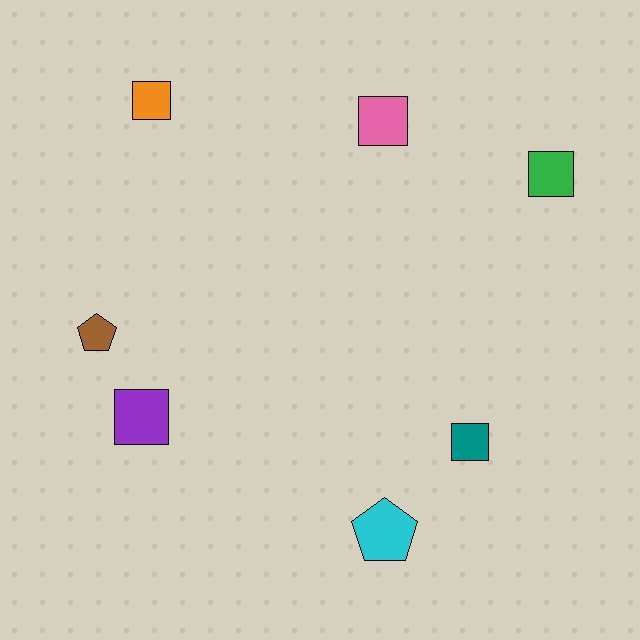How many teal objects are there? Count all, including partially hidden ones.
There is 1 teal object.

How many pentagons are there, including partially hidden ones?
There are 2 pentagons.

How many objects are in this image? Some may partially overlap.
There are 7 objects.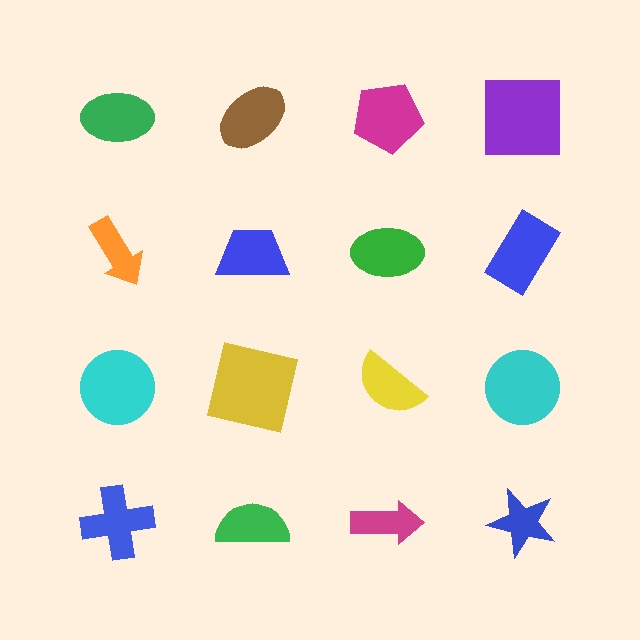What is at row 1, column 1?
A green ellipse.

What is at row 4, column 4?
A blue star.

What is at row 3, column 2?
A yellow square.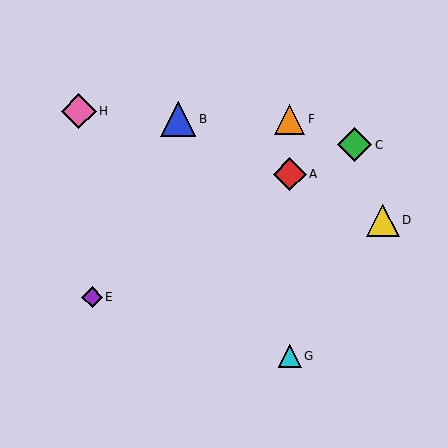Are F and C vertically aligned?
No, F is at x≈290 and C is at x≈355.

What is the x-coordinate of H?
Object H is at x≈79.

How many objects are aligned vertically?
3 objects (A, F, G) are aligned vertically.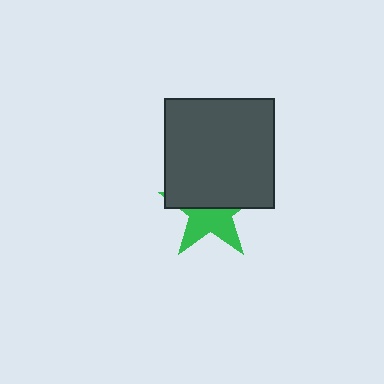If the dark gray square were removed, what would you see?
You would see the complete green star.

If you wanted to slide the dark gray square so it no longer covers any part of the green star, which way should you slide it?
Slide it up — that is the most direct way to separate the two shapes.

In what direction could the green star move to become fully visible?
The green star could move down. That would shift it out from behind the dark gray square entirely.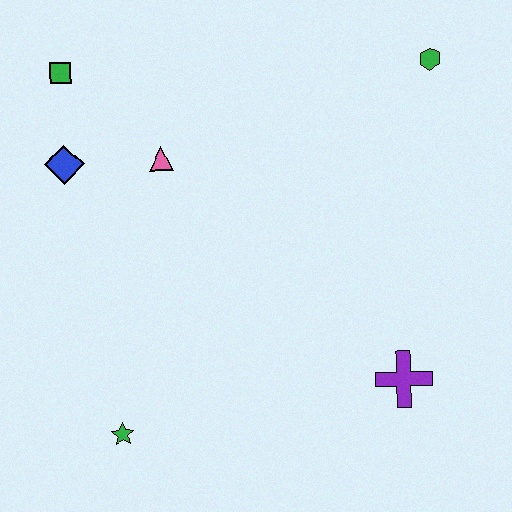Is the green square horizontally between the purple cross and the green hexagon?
No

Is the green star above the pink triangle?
No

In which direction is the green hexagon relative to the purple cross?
The green hexagon is above the purple cross.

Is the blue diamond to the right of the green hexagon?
No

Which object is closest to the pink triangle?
The blue diamond is closest to the pink triangle.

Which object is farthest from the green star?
The green hexagon is farthest from the green star.